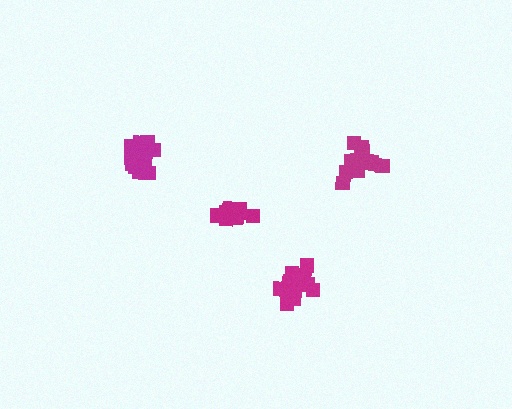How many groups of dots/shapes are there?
There are 4 groups.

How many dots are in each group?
Group 1: 14 dots, Group 2: 14 dots, Group 3: 18 dots, Group 4: 17 dots (63 total).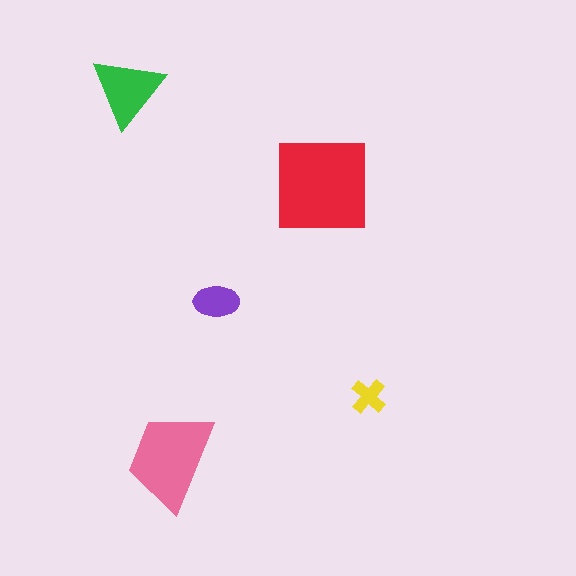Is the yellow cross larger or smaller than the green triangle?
Smaller.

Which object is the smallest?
The yellow cross.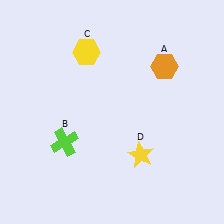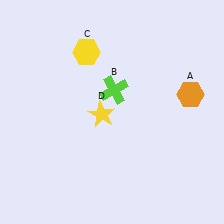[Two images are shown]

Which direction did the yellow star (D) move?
The yellow star (D) moved up.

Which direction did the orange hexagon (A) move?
The orange hexagon (A) moved down.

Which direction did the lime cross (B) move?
The lime cross (B) moved up.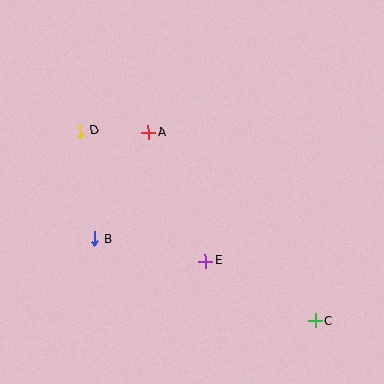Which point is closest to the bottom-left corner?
Point B is closest to the bottom-left corner.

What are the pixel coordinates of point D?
Point D is at (80, 131).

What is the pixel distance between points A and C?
The distance between A and C is 252 pixels.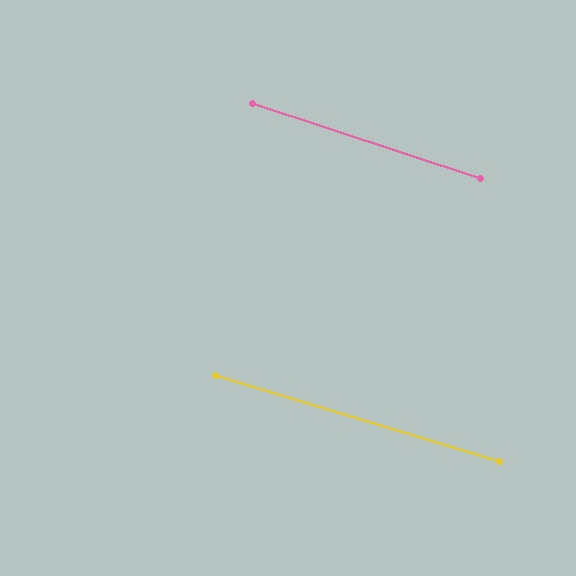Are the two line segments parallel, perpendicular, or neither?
Parallel — their directions differ by only 1.2°.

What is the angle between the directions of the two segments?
Approximately 1 degree.